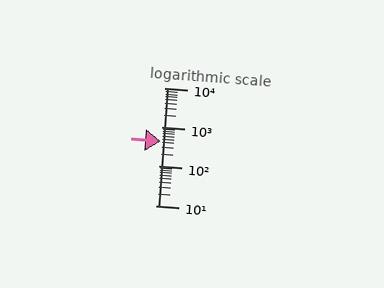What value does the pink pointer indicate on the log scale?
The pointer indicates approximately 440.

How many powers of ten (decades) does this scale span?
The scale spans 3 decades, from 10 to 10000.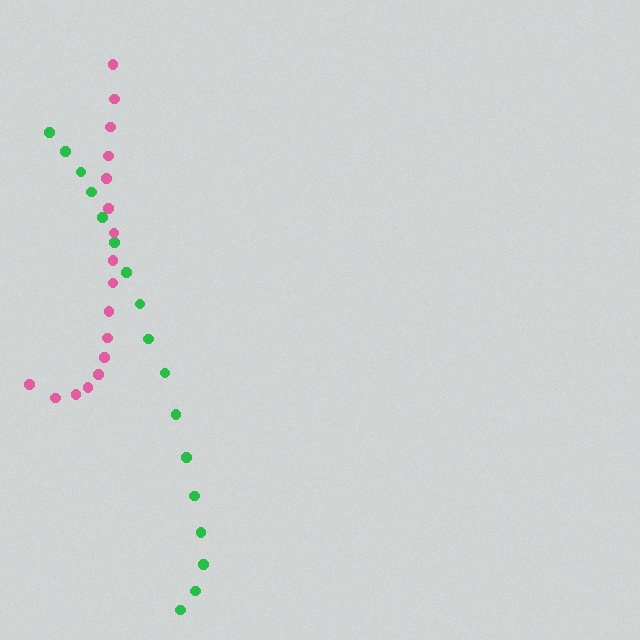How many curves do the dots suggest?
There are 2 distinct paths.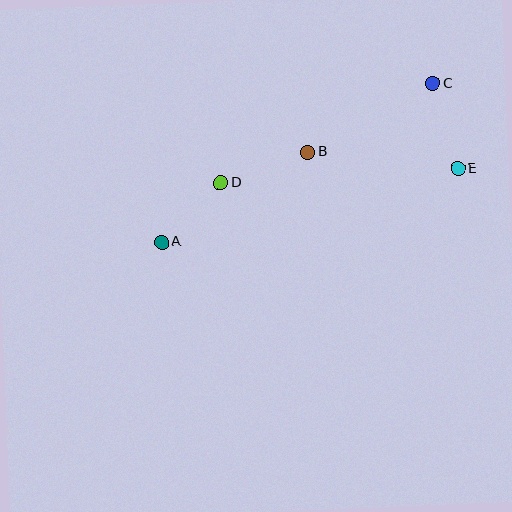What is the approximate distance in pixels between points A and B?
The distance between A and B is approximately 172 pixels.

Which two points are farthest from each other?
Points A and C are farthest from each other.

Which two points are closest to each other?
Points A and D are closest to each other.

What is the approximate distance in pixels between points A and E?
The distance between A and E is approximately 305 pixels.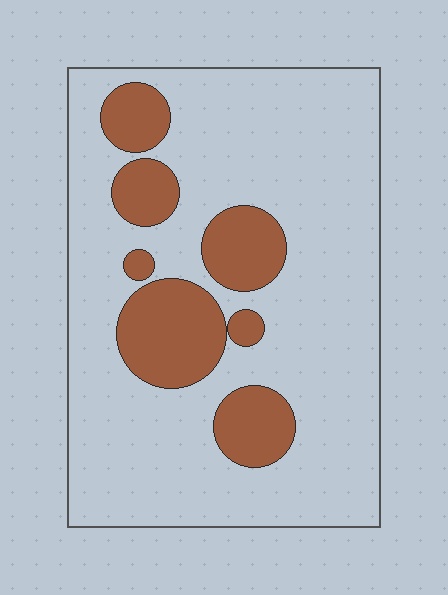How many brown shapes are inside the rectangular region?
7.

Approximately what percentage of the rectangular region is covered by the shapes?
Approximately 20%.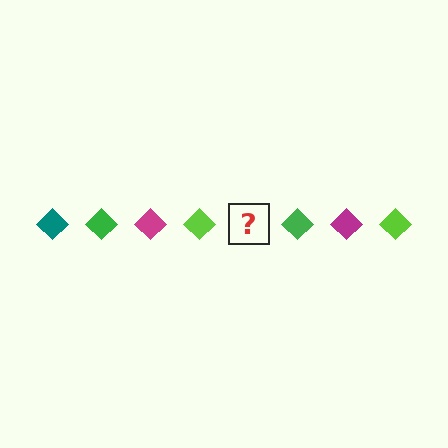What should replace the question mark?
The question mark should be replaced with a teal diamond.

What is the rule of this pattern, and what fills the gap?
The rule is that the pattern cycles through teal, green, magenta, lime diamonds. The gap should be filled with a teal diamond.